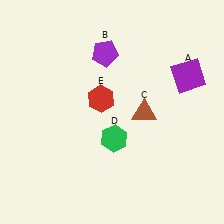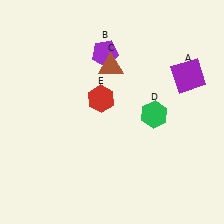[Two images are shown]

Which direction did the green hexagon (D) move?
The green hexagon (D) moved right.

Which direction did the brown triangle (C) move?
The brown triangle (C) moved up.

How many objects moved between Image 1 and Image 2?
2 objects moved between the two images.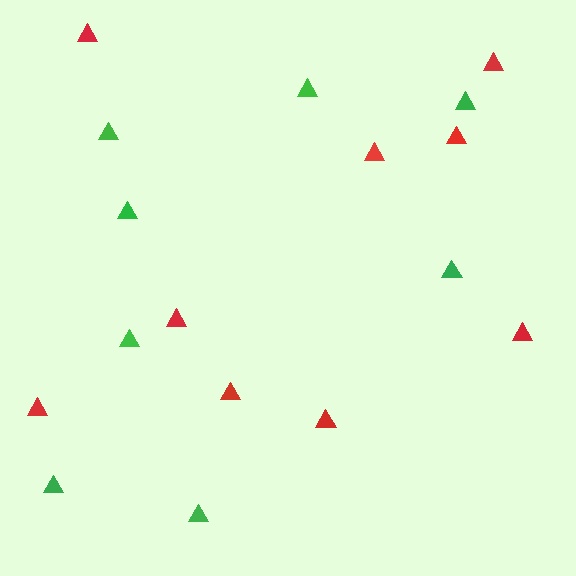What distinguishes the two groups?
There are 2 groups: one group of red triangles (9) and one group of green triangles (8).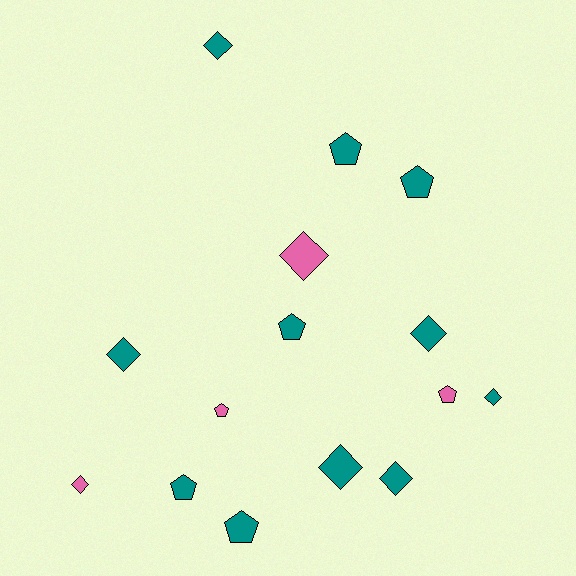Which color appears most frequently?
Teal, with 11 objects.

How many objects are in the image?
There are 15 objects.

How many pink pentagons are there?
There are 2 pink pentagons.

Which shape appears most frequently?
Diamond, with 8 objects.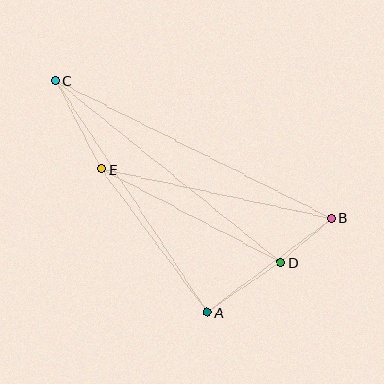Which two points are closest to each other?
Points B and D are closest to each other.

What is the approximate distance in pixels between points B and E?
The distance between B and E is approximately 235 pixels.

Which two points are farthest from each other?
Points B and C are farthest from each other.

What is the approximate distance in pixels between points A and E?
The distance between A and E is approximately 178 pixels.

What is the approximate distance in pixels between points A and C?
The distance between A and C is approximately 277 pixels.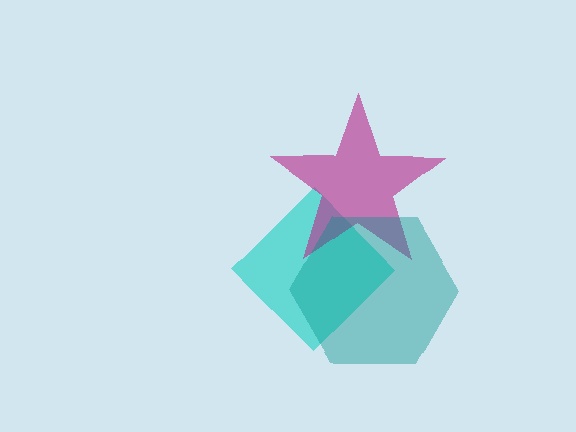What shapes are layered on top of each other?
The layered shapes are: a cyan diamond, a magenta star, a teal hexagon.